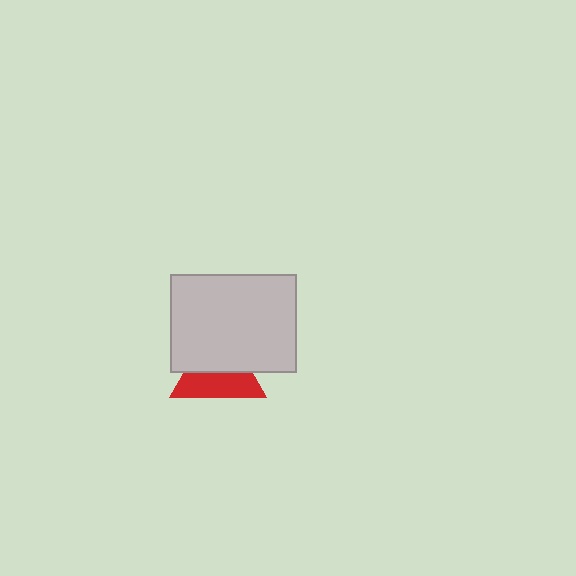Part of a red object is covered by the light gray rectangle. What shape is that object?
It is a triangle.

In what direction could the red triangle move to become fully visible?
The red triangle could move down. That would shift it out from behind the light gray rectangle entirely.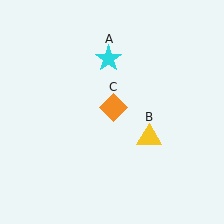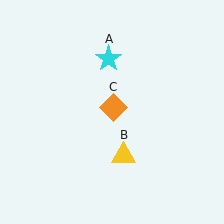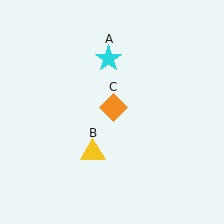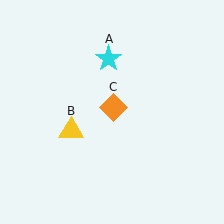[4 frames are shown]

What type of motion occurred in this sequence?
The yellow triangle (object B) rotated clockwise around the center of the scene.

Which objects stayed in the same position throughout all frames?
Cyan star (object A) and orange diamond (object C) remained stationary.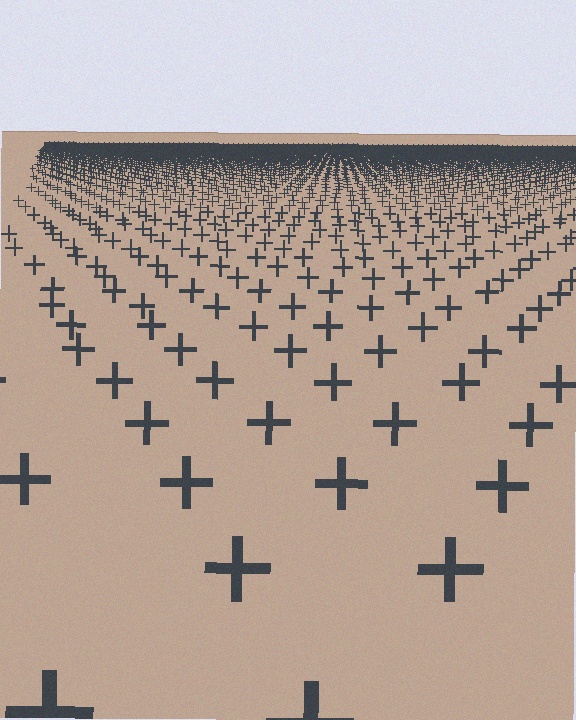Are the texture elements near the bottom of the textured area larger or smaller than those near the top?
Larger. Near the bottom, elements are closer to the viewer and appear at a bigger on-screen size.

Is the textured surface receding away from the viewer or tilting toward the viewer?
The surface is receding away from the viewer. Texture elements get smaller and denser toward the top.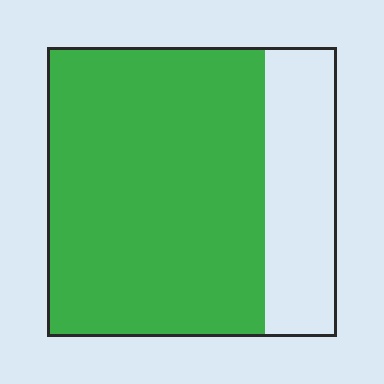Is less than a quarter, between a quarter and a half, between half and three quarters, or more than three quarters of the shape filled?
More than three quarters.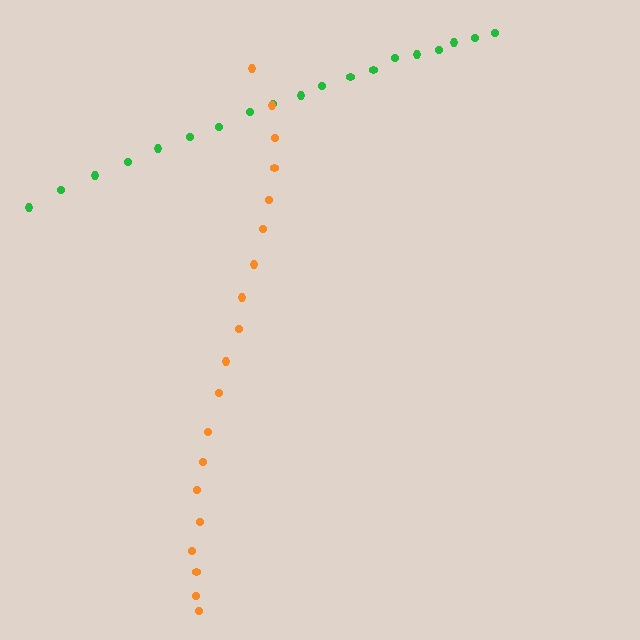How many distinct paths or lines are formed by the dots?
There are 2 distinct paths.